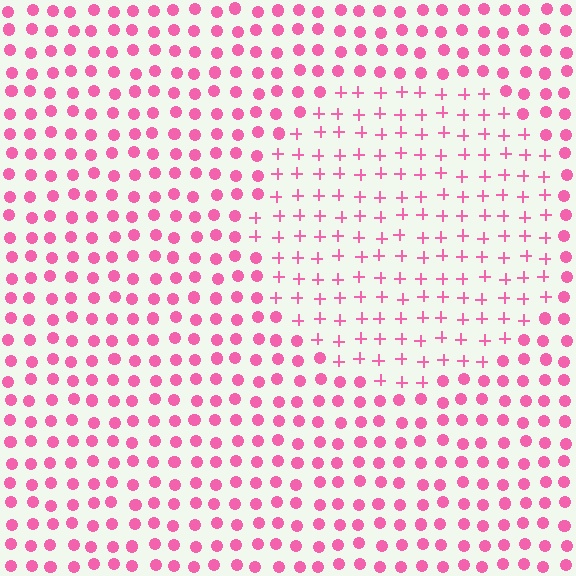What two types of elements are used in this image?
The image uses plus signs inside the circle region and circles outside it.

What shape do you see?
I see a circle.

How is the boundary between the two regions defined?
The boundary is defined by a change in element shape: plus signs inside vs. circles outside. All elements share the same color and spacing.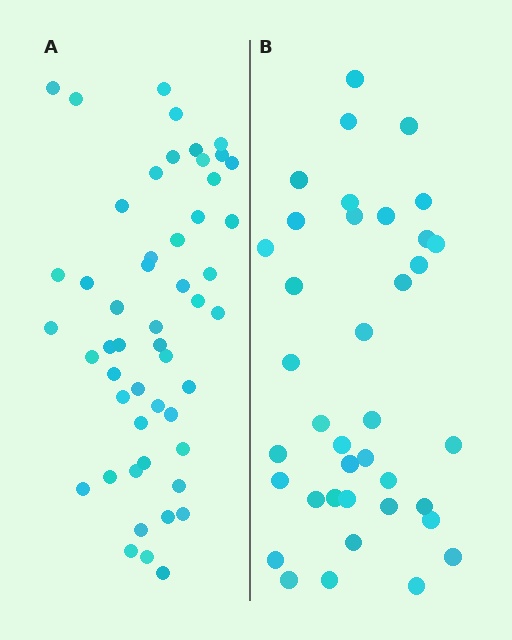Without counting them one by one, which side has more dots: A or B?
Region A (the left region) has more dots.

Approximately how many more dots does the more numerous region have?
Region A has approximately 15 more dots than region B.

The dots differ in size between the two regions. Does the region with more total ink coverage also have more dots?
No. Region B has more total ink coverage because its dots are larger, but region A actually contains more individual dots. Total area can be misleading — the number of items is what matters here.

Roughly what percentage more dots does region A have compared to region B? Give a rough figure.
About 35% more.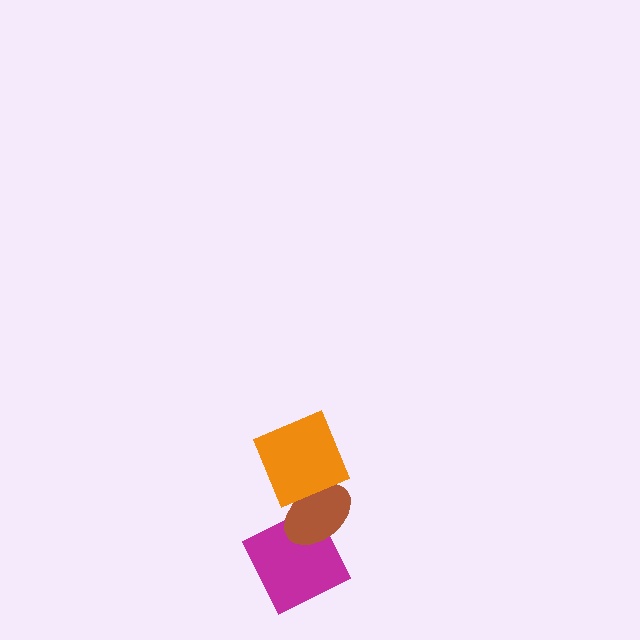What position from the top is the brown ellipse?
The brown ellipse is 2nd from the top.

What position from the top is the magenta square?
The magenta square is 3rd from the top.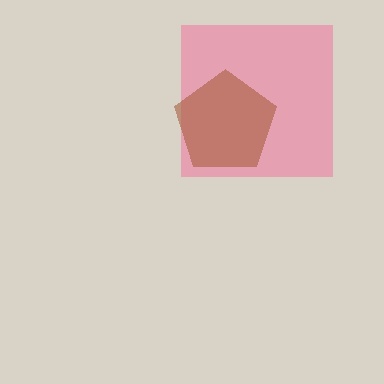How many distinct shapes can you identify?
There are 2 distinct shapes: a pink square, a brown pentagon.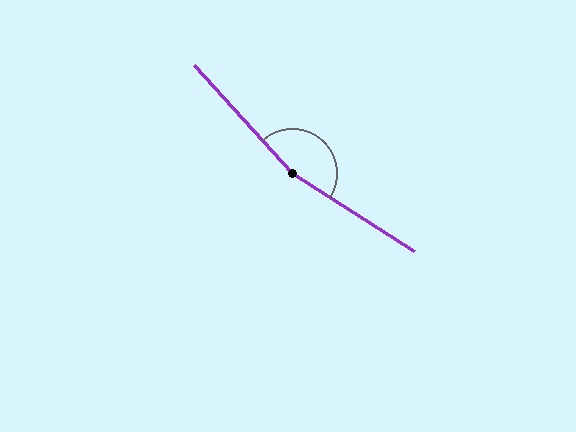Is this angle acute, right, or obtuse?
It is obtuse.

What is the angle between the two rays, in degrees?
Approximately 165 degrees.